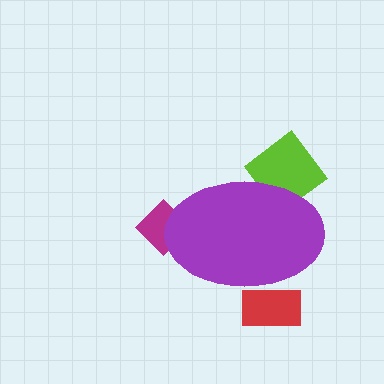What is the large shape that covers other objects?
A purple ellipse.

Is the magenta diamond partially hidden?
Yes, the magenta diamond is partially hidden behind the purple ellipse.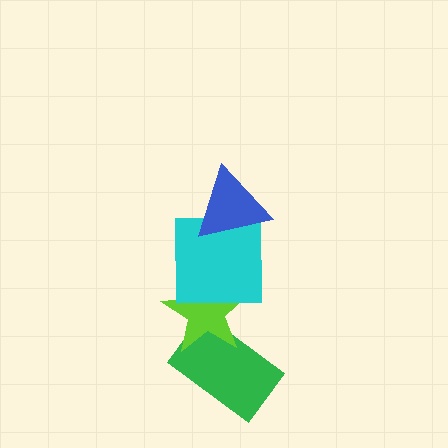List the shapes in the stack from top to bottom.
From top to bottom: the blue triangle, the cyan square, the lime star, the green rectangle.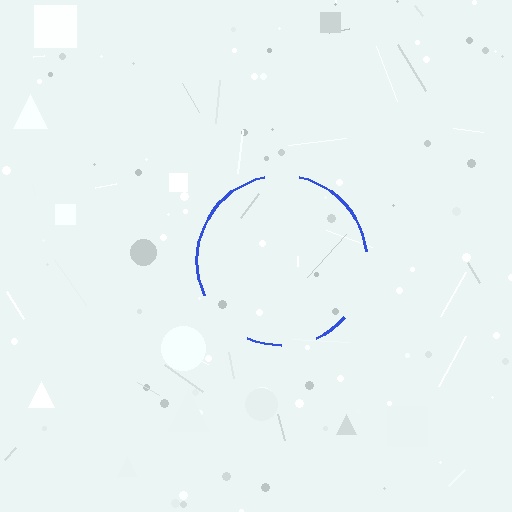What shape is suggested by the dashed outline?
The dashed outline suggests a circle.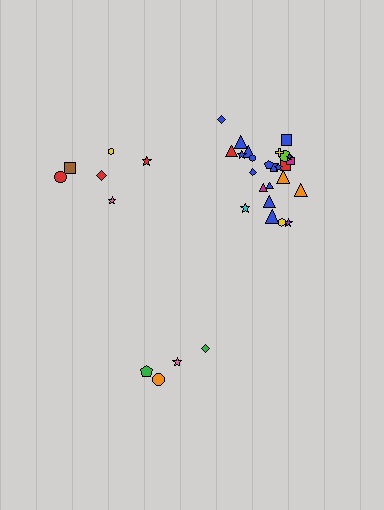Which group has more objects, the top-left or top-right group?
The top-right group.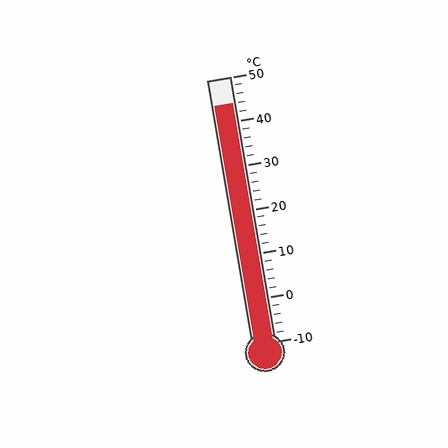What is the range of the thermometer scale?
The thermometer scale ranges from -10°C to 50°C.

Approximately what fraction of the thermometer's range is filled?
The thermometer is filled to approximately 90% of its range.